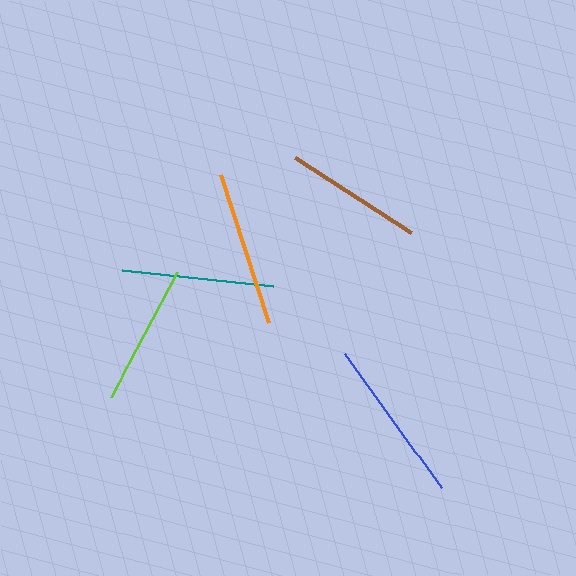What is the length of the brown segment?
The brown segment is approximately 137 pixels long.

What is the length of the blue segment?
The blue segment is approximately 165 pixels long.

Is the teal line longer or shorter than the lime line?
The teal line is longer than the lime line.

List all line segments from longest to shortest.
From longest to shortest: blue, orange, teal, lime, brown.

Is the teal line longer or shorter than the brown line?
The teal line is longer than the brown line.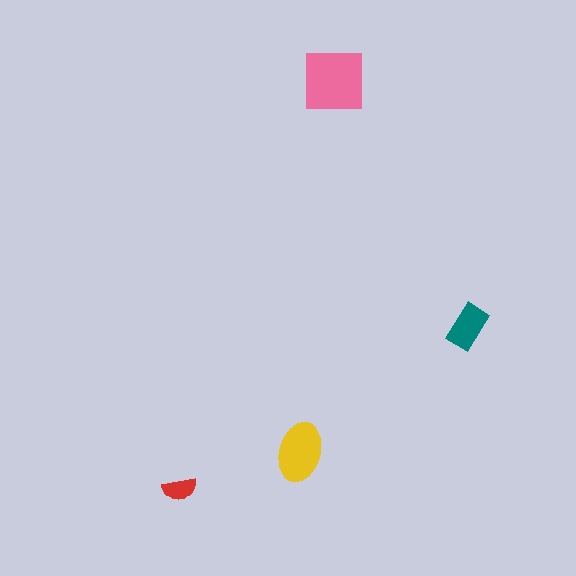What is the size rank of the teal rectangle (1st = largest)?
3rd.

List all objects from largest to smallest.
The pink square, the yellow ellipse, the teal rectangle, the red semicircle.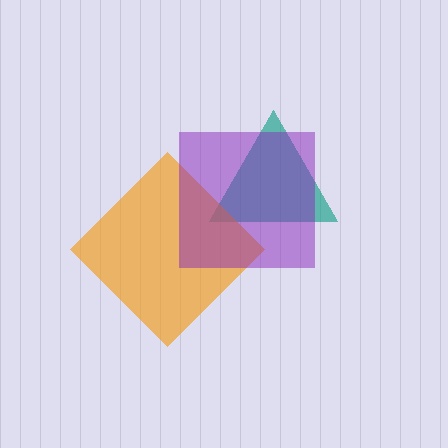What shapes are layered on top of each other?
The layered shapes are: a teal triangle, an orange diamond, a purple square.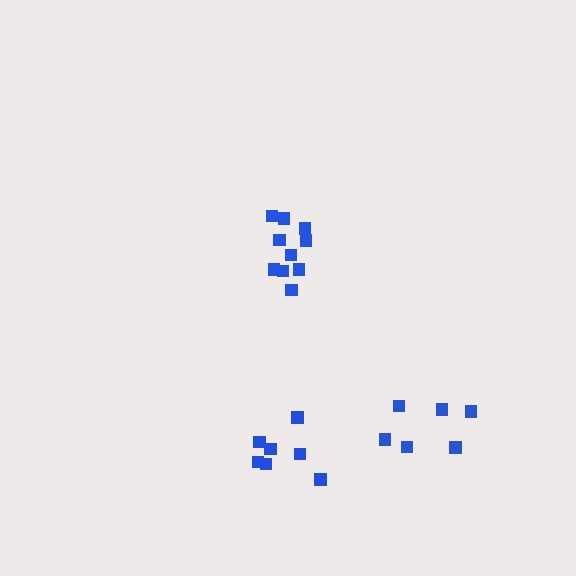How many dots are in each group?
Group 1: 10 dots, Group 2: 7 dots, Group 3: 6 dots (23 total).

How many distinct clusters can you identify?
There are 3 distinct clusters.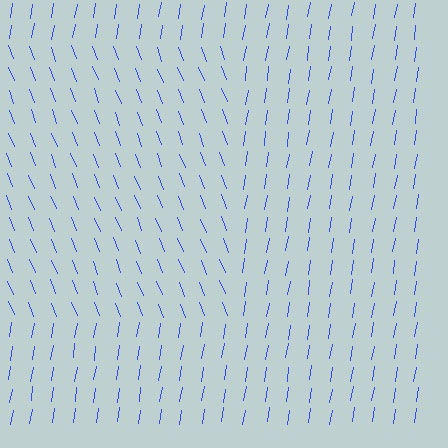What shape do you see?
I see a rectangle.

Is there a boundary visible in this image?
Yes, there is a texture boundary formed by a change in line orientation.